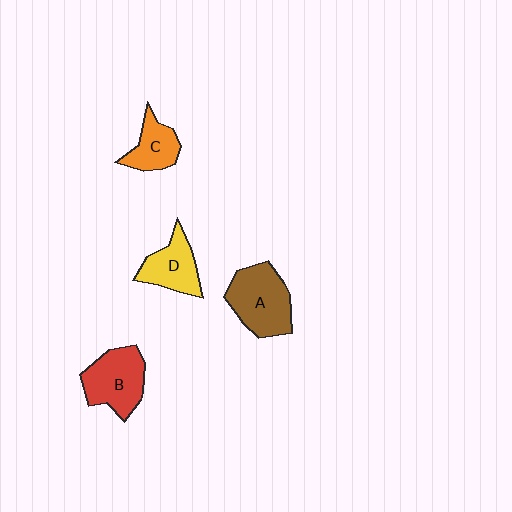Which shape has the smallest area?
Shape C (orange).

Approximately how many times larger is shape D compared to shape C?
Approximately 1.2 times.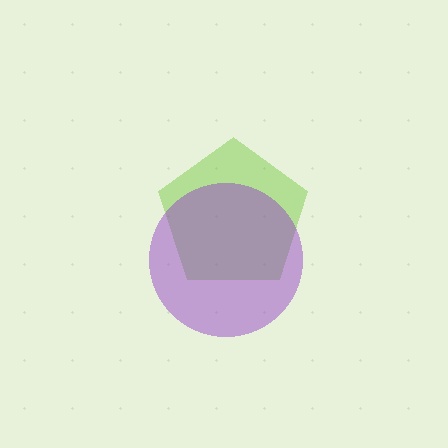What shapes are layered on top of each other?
The layered shapes are: a lime pentagon, a purple circle.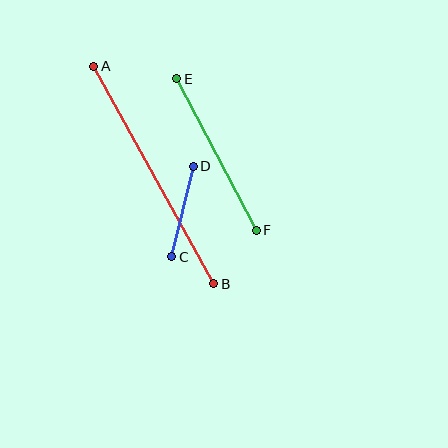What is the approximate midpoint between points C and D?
The midpoint is at approximately (182, 211) pixels.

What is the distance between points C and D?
The distance is approximately 93 pixels.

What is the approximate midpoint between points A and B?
The midpoint is at approximately (154, 175) pixels.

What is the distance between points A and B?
The distance is approximately 249 pixels.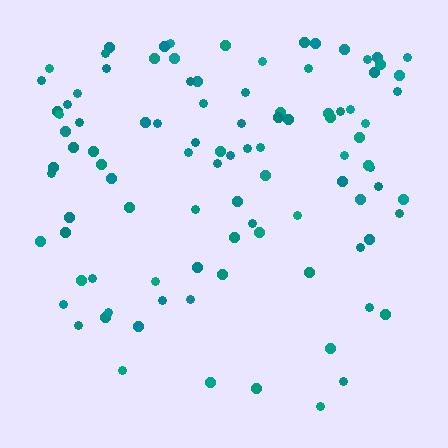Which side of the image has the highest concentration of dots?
The top.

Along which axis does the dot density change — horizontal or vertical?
Vertical.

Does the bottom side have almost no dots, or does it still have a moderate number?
Still a moderate number, just noticeably fewer than the top.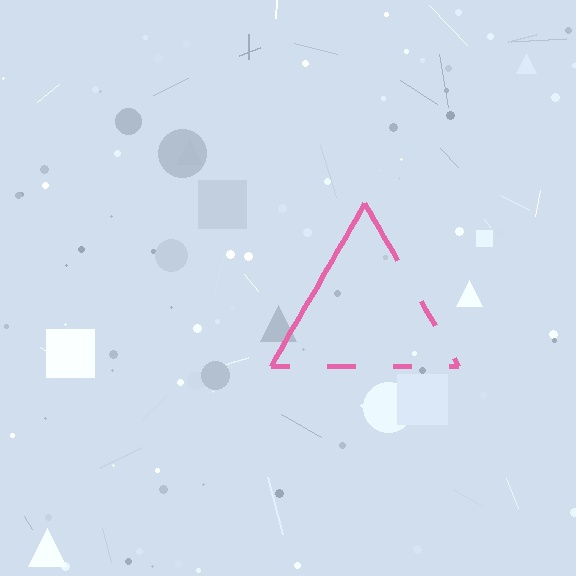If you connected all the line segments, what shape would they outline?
They would outline a triangle.